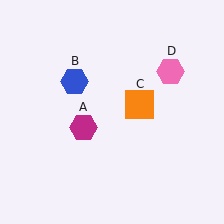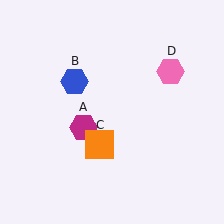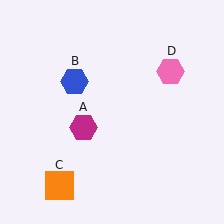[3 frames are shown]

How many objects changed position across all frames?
1 object changed position: orange square (object C).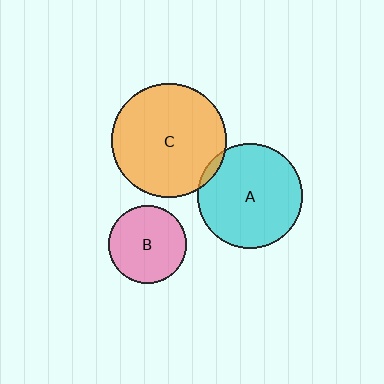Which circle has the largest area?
Circle C (orange).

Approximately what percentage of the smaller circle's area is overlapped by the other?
Approximately 5%.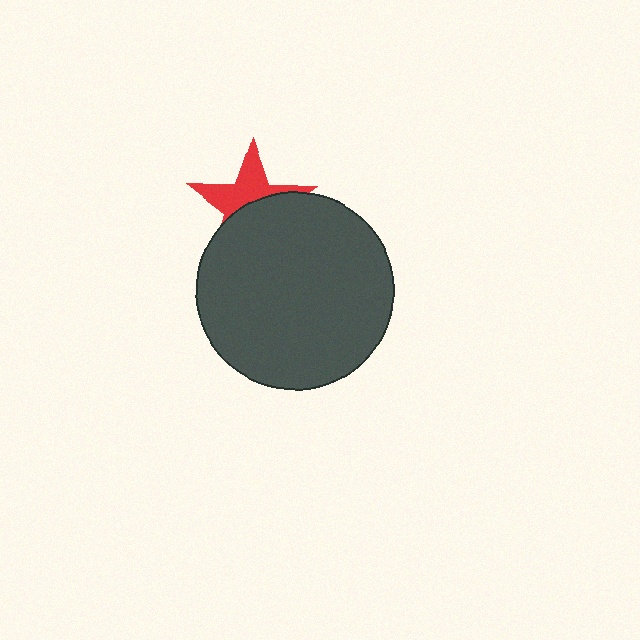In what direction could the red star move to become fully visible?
The red star could move up. That would shift it out from behind the dark gray circle entirely.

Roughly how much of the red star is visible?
About half of it is visible (roughly 47%).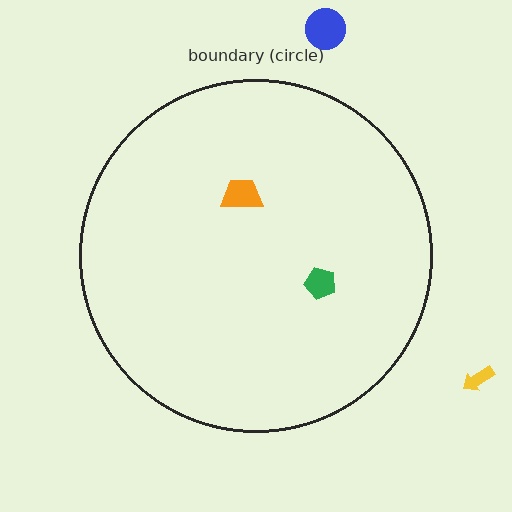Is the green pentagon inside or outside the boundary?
Inside.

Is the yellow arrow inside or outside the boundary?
Outside.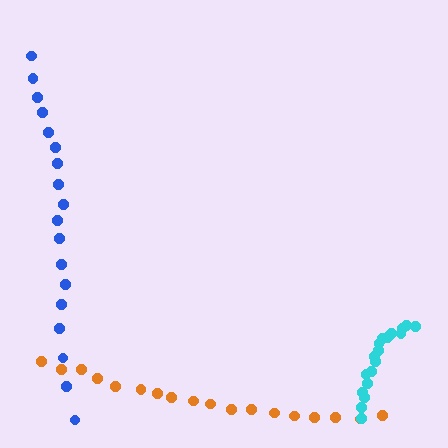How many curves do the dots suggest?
There are 3 distinct paths.